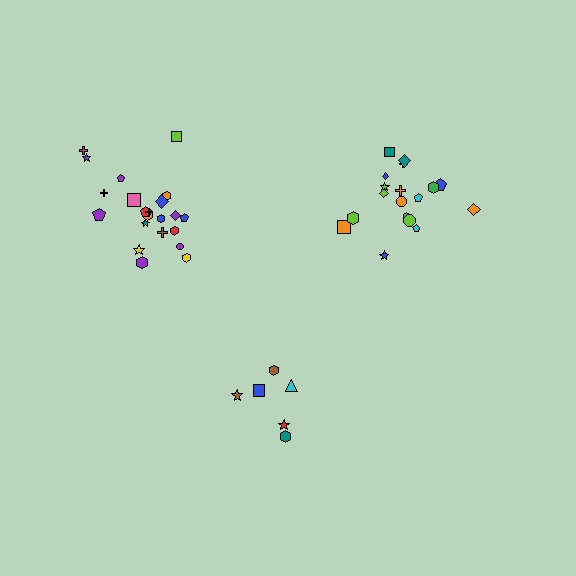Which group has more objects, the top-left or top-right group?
The top-left group.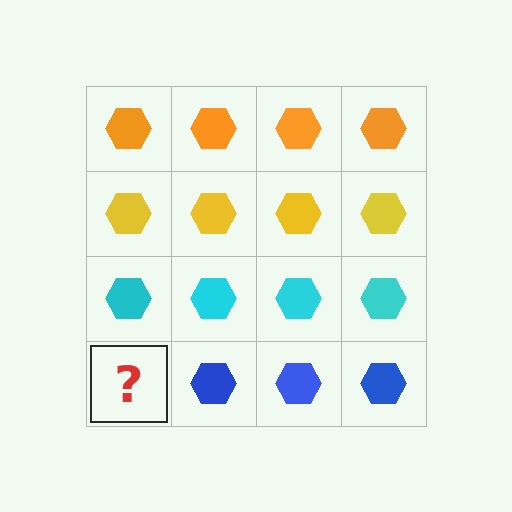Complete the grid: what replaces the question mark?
The question mark should be replaced with a blue hexagon.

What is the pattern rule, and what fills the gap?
The rule is that each row has a consistent color. The gap should be filled with a blue hexagon.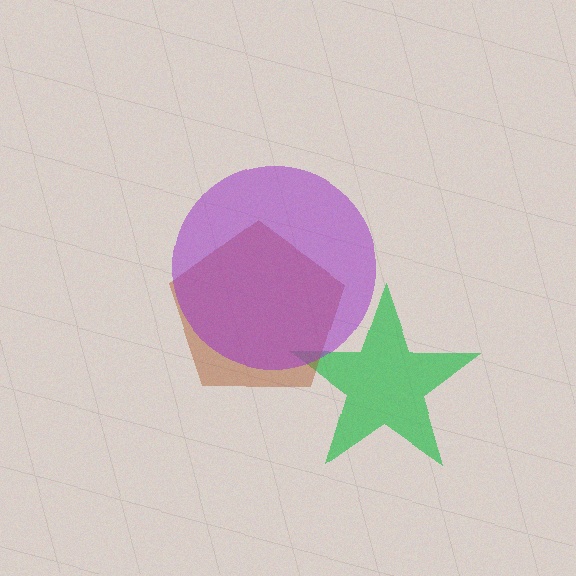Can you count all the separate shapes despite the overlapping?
Yes, there are 3 separate shapes.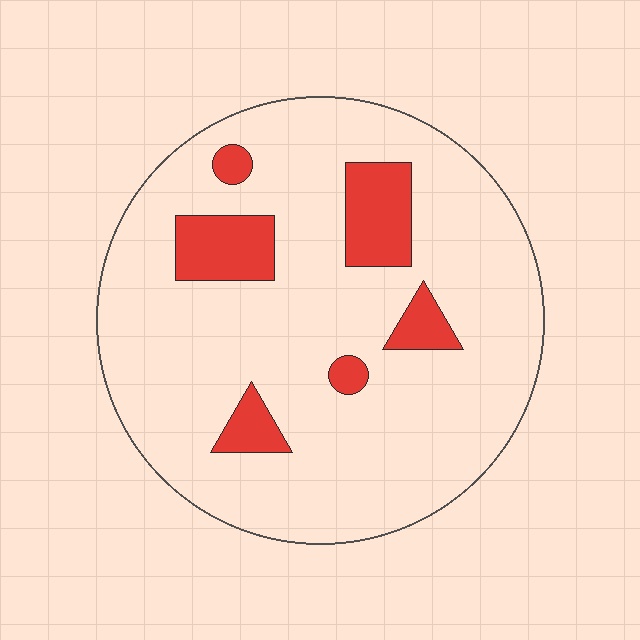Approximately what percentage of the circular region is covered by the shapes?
Approximately 15%.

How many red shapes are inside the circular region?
6.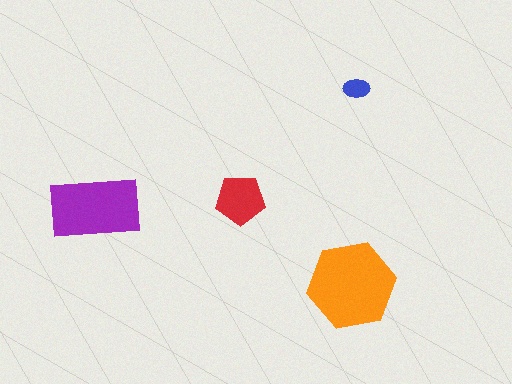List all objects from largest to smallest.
The orange hexagon, the purple rectangle, the red pentagon, the blue ellipse.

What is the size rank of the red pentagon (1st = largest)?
3rd.